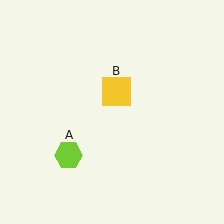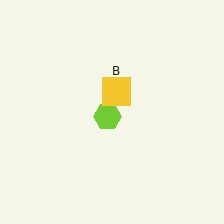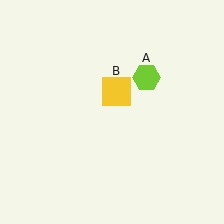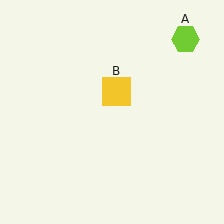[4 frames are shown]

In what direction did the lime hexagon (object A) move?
The lime hexagon (object A) moved up and to the right.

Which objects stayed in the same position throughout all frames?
Yellow square (object B) remained stationary.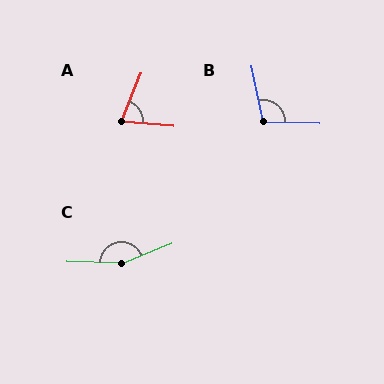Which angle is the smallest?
A, at approximately 73 degrees.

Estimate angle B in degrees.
Approximately 104 degrees.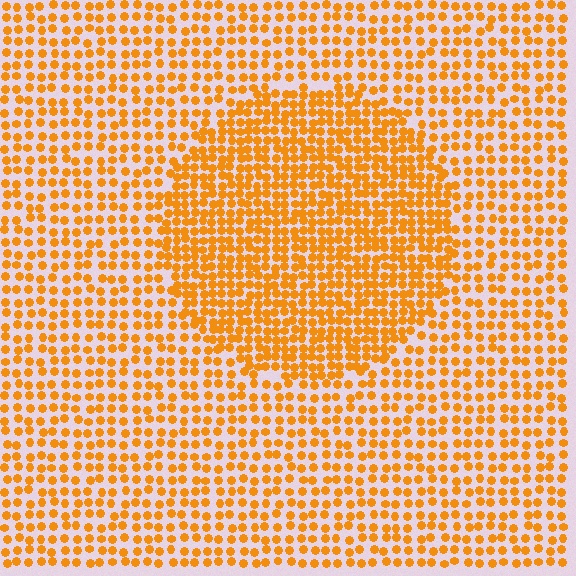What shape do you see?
I see a circle.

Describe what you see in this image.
The image contains small orange elements arranged at two different densities. A circle-shaped region is visible where the elements are more densely packed than the surrounding area.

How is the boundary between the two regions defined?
The boundary is defined by a change in element density (approximately 1.7x ratio). All elements are the same color, size, and shape.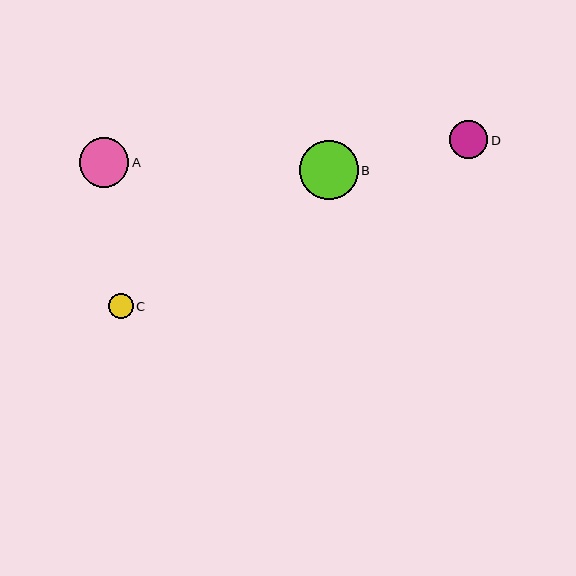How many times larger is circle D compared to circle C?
Circle D is approximately 1.5 times the size of circle C.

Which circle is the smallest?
Circle C is the smallest with a size of approximately 25 pixels.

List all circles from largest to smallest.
From largest to smallest: B, A, D, C.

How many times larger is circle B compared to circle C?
Circle B is approximately 2.4 times the size of circle C.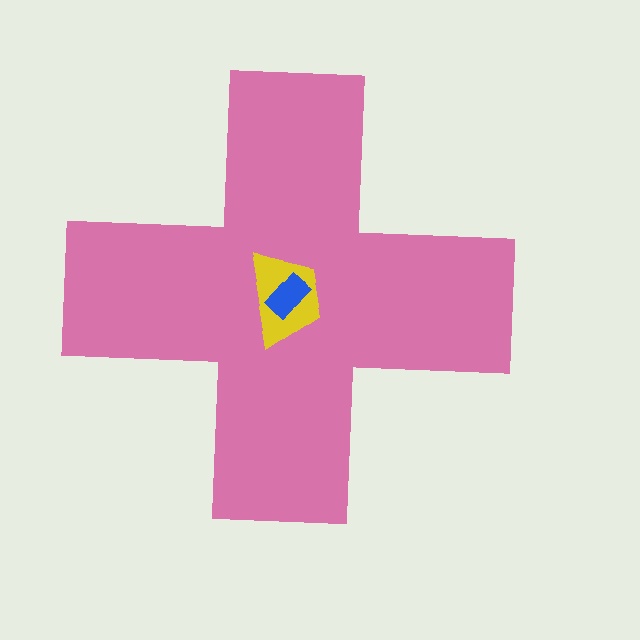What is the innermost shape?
The blue rectangle.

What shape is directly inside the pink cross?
The yellow trapezoid.